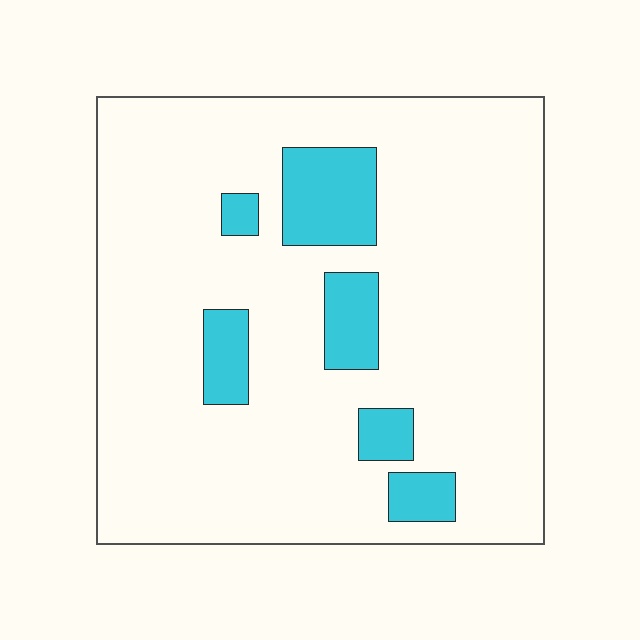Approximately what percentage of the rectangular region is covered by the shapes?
Approximately 15%.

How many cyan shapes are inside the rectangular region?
6.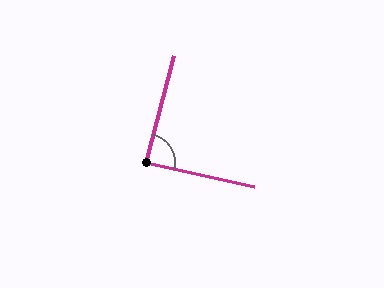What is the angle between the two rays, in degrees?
Approximately 88 degrees.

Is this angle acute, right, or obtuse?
It is approximately a right angle.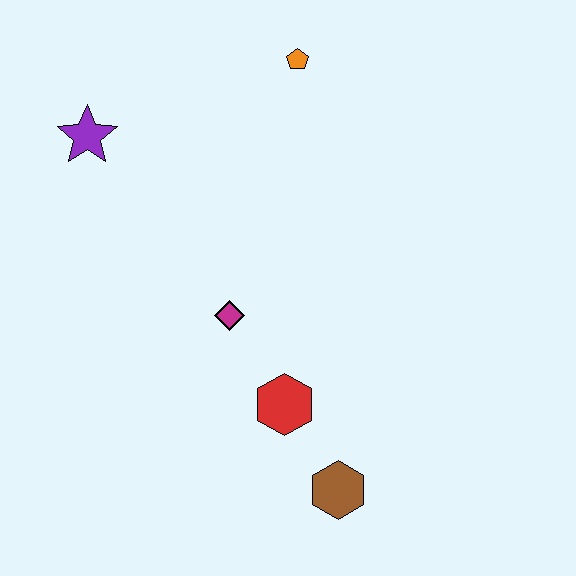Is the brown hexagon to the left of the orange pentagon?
No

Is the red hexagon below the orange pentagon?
Yes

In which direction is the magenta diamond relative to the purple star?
The magenta diamond is below the purple star.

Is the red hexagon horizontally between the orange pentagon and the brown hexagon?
No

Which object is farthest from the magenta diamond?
The orange pentagon is farthest from the magenta diamond.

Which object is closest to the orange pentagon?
The purple star is closest to the orange pentagon.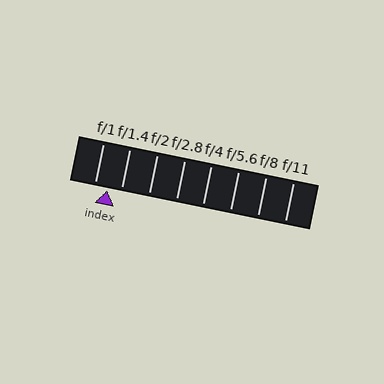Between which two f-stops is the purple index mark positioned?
The index mark is between f/1 and f/1.4.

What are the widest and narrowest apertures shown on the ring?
The widest aperture shown is f/1 and the narrowest is f/11.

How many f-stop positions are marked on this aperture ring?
There are 8 f-stop positions marked.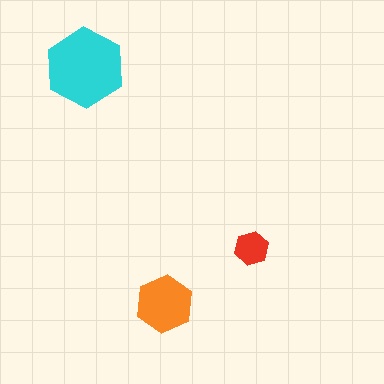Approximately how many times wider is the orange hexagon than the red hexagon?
About 1.5 times wider.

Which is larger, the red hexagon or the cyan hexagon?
The cyan one.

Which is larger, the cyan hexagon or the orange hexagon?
The cyan one.